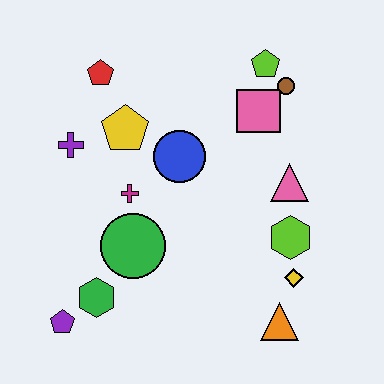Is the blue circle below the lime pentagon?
Yes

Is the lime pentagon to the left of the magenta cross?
No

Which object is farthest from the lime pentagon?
The purple pentagon is farthest from the lime pentagon.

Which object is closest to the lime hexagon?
The yellow diamond is closest to the lime hexagon.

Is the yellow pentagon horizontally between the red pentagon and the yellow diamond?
Yes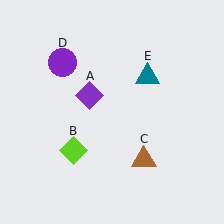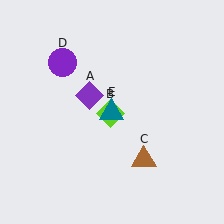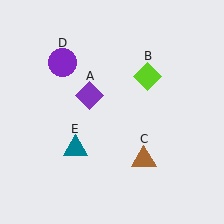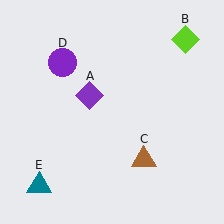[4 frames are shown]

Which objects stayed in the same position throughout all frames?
Purple diamond (object A) and brown triangle (object C) and purple circle (object D) remained stationary.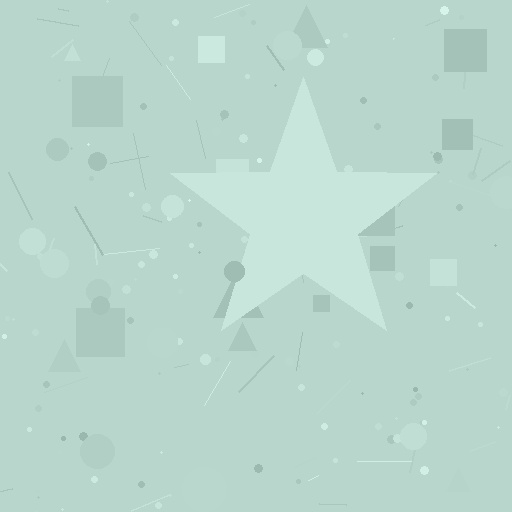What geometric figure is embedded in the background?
A star is embedded in the background.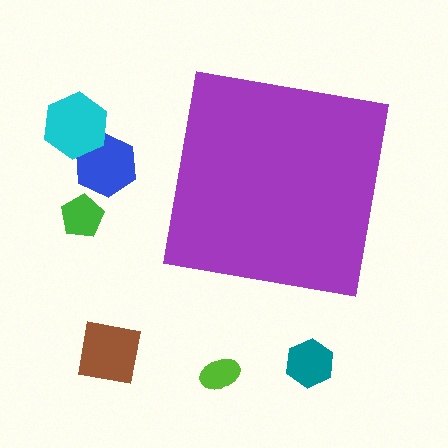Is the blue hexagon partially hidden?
No, the blue hexagon is fully visible.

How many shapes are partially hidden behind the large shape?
0 shapes are partially hidden.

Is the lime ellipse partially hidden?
No, the lime ellipse is fully visible.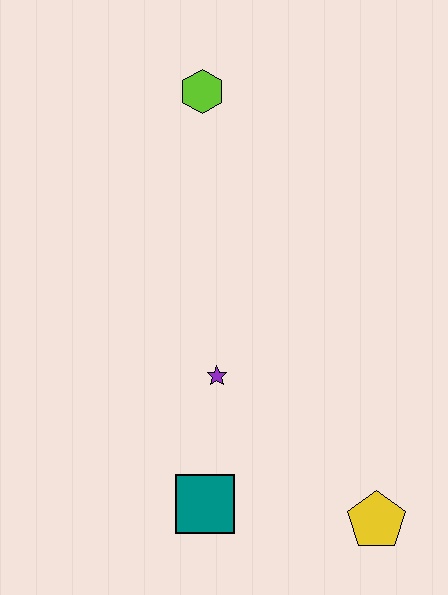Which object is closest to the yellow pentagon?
The teal square is closest to the yellow pentagon.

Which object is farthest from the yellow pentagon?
The lime hexagon is farthest from the yellow pentagon.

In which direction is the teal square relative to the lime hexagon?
The teal square is below the lime hexagon.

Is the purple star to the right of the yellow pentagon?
No